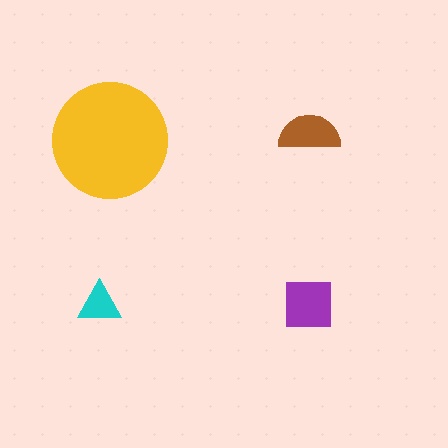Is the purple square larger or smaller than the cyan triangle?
Larger.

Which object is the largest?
The yellow circle.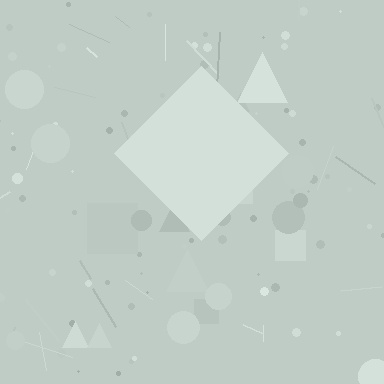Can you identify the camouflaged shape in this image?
The camouflaged shape is a diamond.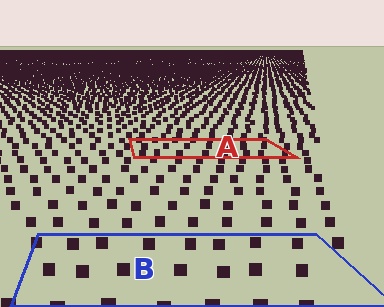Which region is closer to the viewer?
Region B is closer. The texture elements there are larger and more spread out.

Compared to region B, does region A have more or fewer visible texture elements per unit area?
Region A has more texture elements per unit area — they are packed more densely because it is farther away.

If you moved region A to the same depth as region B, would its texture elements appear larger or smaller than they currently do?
They would appear larger. At a closer depth, the same texture elements are projected at a bigger on-screen size.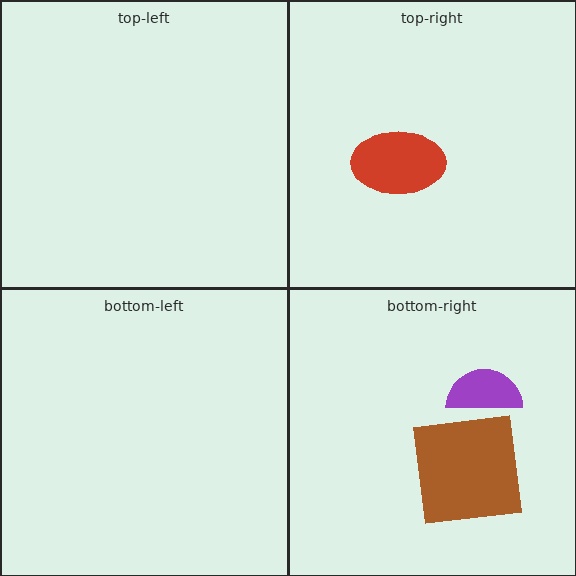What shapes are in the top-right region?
The red ellipse.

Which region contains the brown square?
The bottom-right region.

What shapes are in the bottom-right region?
The purple semicircle, the brown square.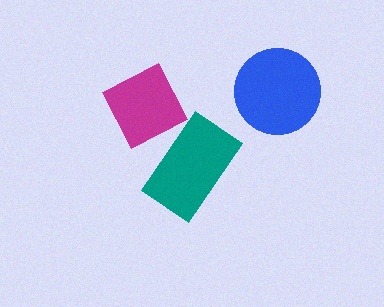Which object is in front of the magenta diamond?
The teal rectangle is in front of the magenta diamond.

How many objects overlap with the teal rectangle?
1 object overlaps with the teal rectangle.